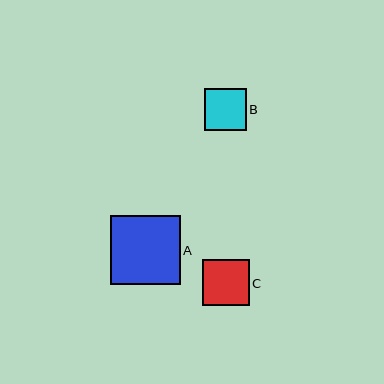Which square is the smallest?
Square B is the smallest with a size of approximately 41 pixels.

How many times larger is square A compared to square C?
Square A is approximately 1.5 times the size of square C.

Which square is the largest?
Square A is the largest with a size of approximately 69 pixels.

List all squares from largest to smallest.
From largest to smallest: A, C, B.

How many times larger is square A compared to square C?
Square A is approximately 1.5 times the size of square C.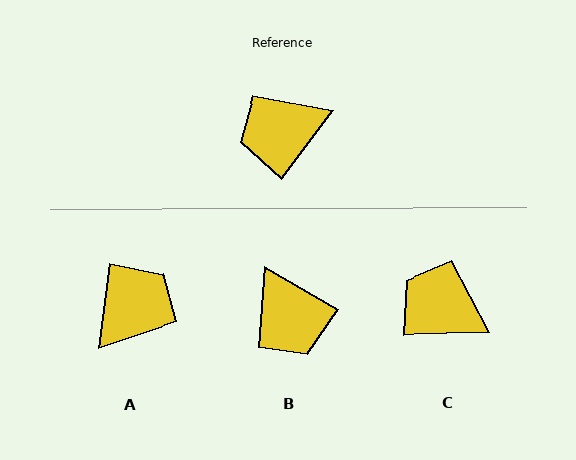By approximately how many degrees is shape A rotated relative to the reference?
Approximately 150 degrees clockwise.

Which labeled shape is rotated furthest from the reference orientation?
A, about 150 degrees away.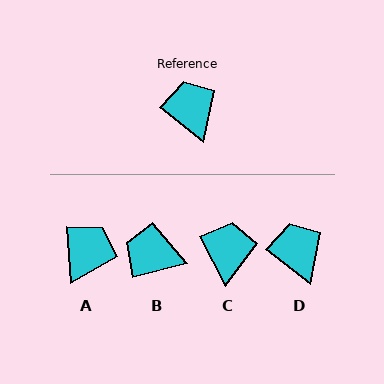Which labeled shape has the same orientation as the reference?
D.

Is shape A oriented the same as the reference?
No, it is off by about 48 degrees.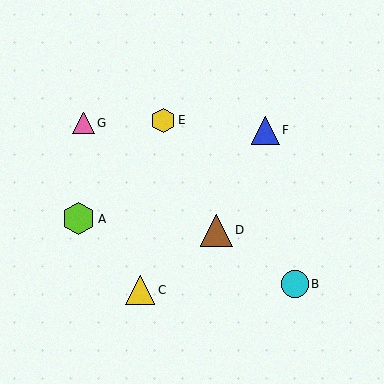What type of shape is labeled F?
Shape F is a blue triangle.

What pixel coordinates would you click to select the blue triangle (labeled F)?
Click at (265, 130) to select the blue triangle F.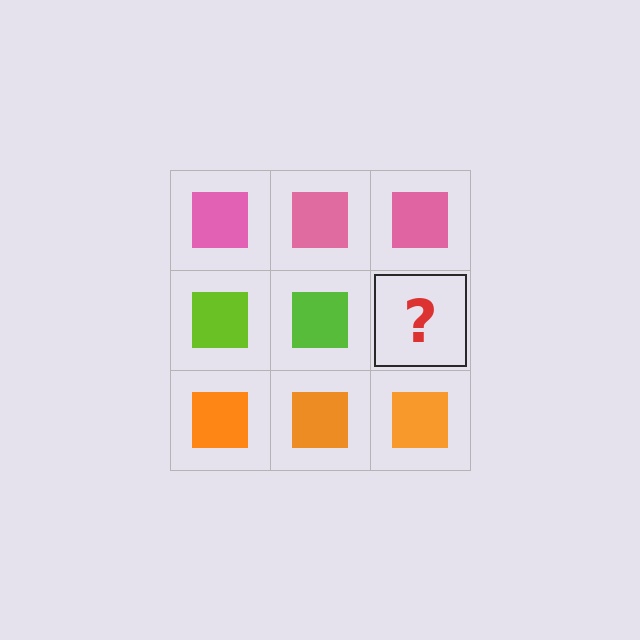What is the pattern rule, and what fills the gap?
The rule is that each row has a consistent color. The gap should be filled with a lime square.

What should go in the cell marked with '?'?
The missing cell should contain a lime square.